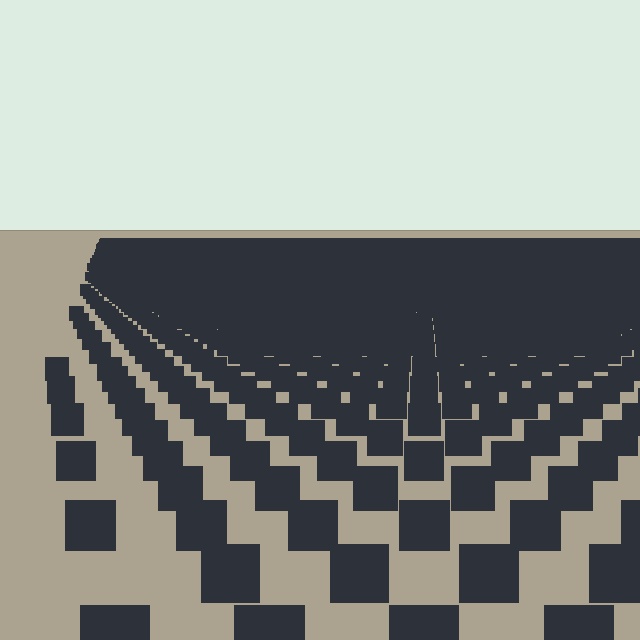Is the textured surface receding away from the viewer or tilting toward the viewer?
The surface is receding away from the viewer. Texture elements get smaller and denser toward the top.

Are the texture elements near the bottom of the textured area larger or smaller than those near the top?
Larger. Near the bottom, elements are closer to the viewer and appear at a bigger on-screen size.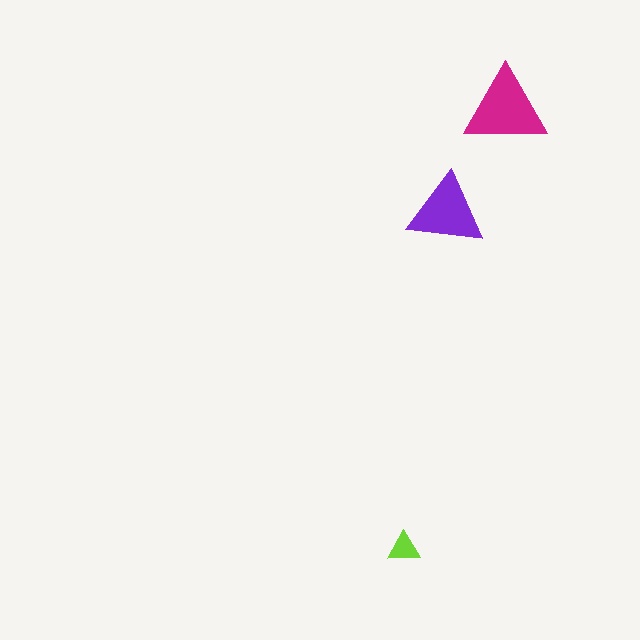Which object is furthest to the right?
The magenta triangle is rightmost.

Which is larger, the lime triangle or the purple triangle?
The purple one.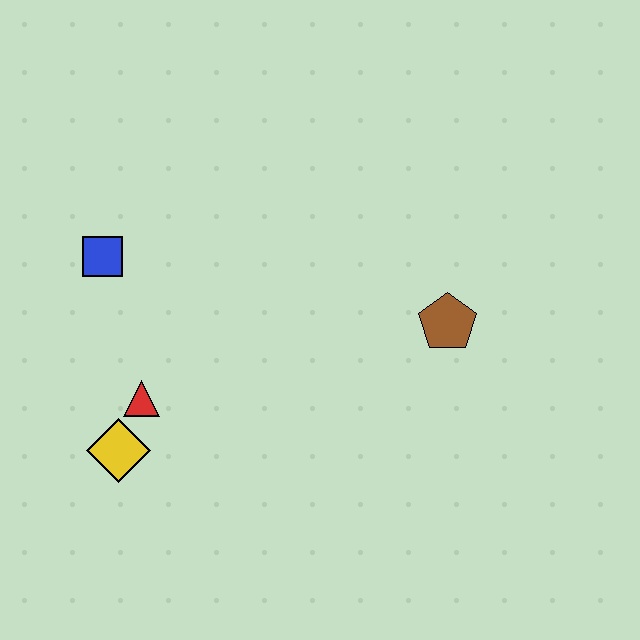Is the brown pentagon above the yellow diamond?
Yes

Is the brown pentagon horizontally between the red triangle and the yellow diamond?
No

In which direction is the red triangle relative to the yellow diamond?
The red triangle is above the yellow diamond.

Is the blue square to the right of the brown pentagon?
No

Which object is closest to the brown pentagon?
The red triangle is closest to the brown pentagon.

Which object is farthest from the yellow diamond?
The brown pentagon is farthest from the yellow diamond.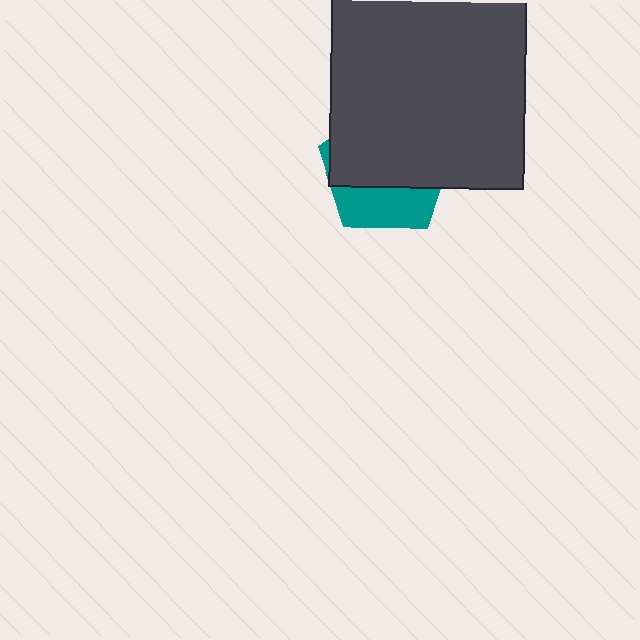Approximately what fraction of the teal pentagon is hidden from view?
Roughly 67% of the teal pentagon is hidden behind the dark gray square.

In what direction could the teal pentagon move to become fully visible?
The teal pentagon could move down. That would shift it out from behind the dark gray square entirely.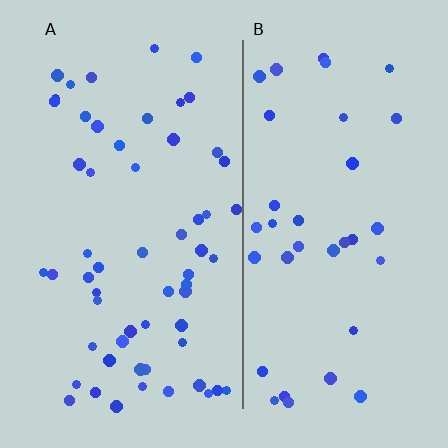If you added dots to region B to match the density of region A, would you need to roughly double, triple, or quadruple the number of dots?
Approximately double.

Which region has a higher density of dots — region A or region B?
A (the left).